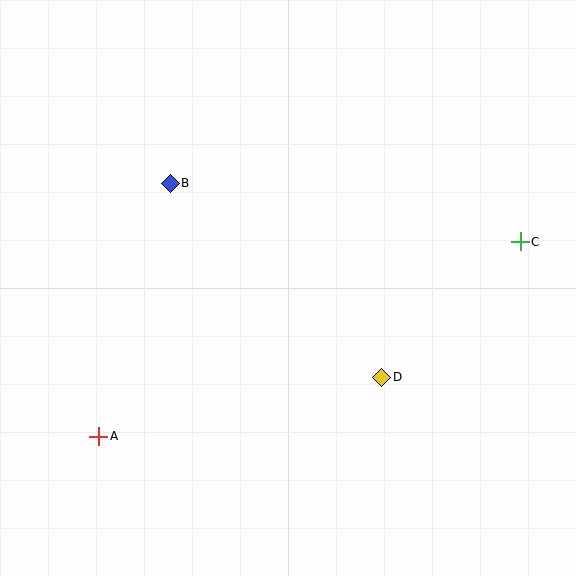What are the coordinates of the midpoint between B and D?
The midpoint between B and D is at (276, 280).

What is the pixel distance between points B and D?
The distance between B and D is 287 pixels.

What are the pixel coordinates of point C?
Point C is at (520, 242).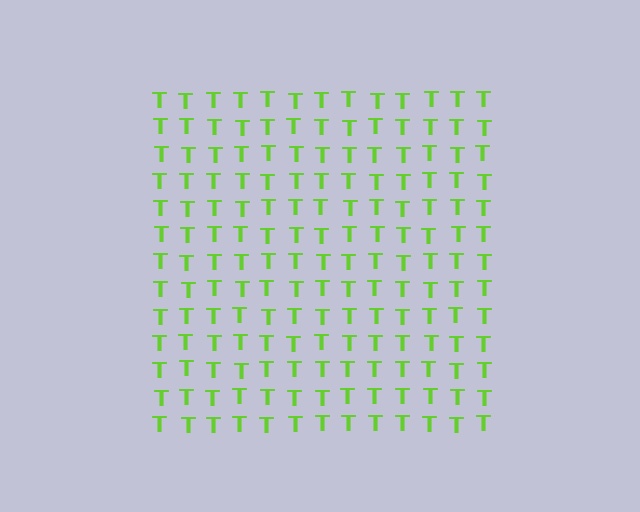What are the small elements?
The small elements are letter T's.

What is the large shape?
The large shape is a square.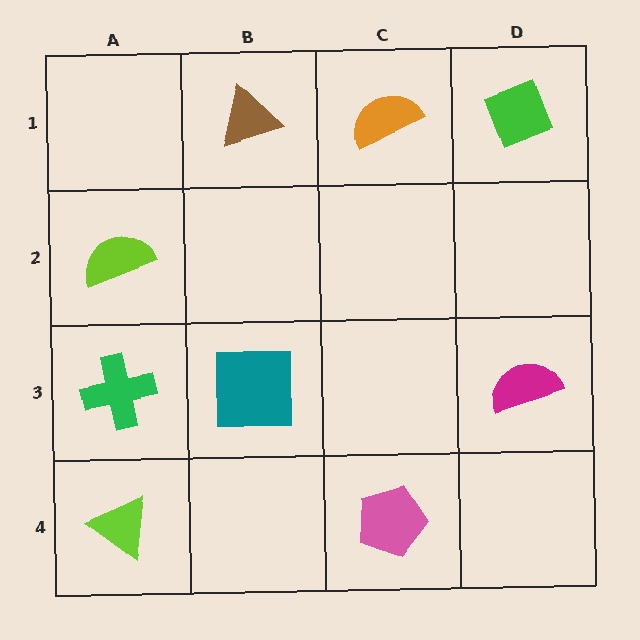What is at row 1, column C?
An orange semicircle.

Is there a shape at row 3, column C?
No, that cell is empty.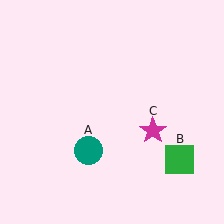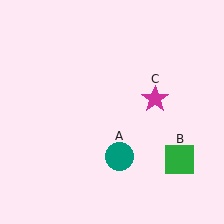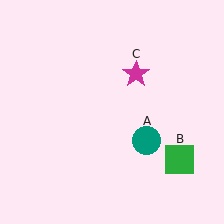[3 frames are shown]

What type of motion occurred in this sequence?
The teal circle (object A), magenta star (object C) rotated counterclockwise around the center of the scene.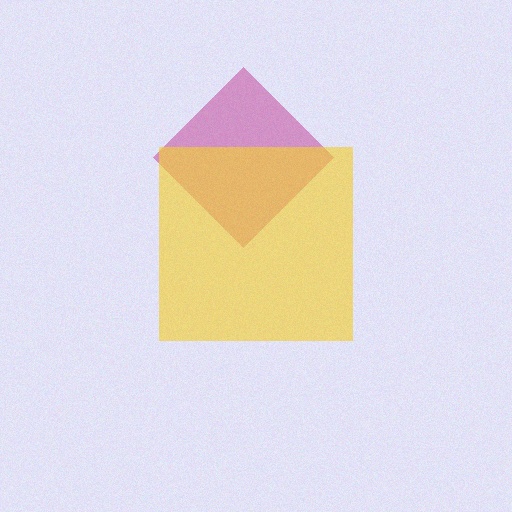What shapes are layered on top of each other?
The layered shapes are: a magenta diamond, a yellow square.